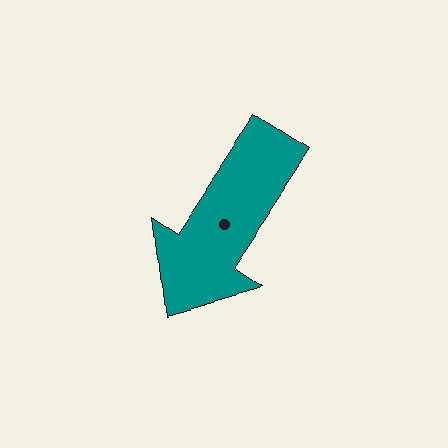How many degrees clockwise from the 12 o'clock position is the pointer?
Approximately 214 degrees.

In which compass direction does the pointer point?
Southwest.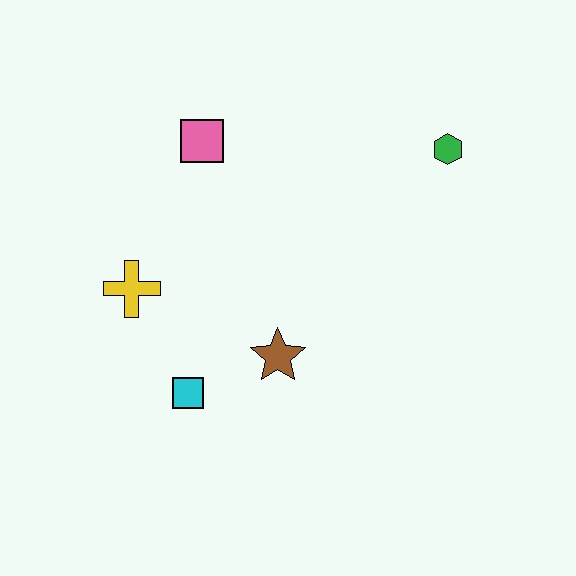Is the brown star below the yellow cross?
Yes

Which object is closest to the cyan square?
The brown star is closest to the cyan square.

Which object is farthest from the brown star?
The green hexagon is farthest from the brown star.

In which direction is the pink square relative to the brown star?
The pink square is above the brown star.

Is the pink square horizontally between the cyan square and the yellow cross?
No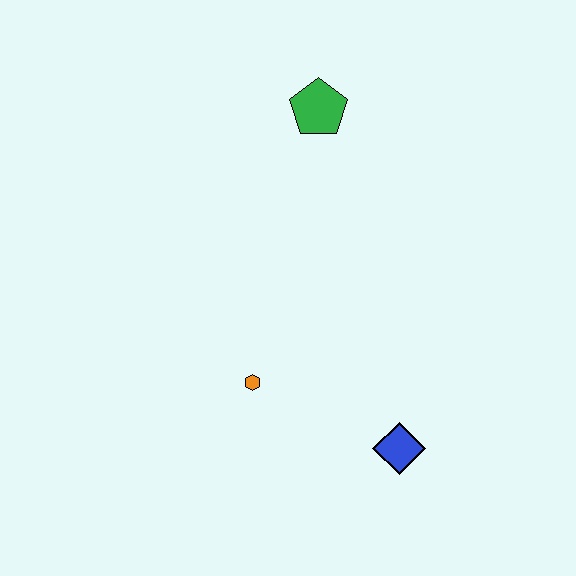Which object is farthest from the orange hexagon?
The green pentagon is farthest from the orange hexagon.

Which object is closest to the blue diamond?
The orange hexagon is closest to the blue diamond.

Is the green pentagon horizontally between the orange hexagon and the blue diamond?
Yes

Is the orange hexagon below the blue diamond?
No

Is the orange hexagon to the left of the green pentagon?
Yes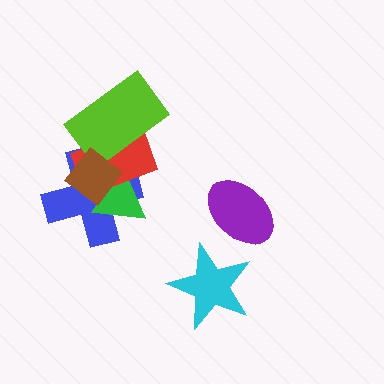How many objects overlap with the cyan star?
0 objects overlap with the cyan star.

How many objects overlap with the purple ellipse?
0 objects overlap with the purple ellipse.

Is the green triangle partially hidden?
Yes, it is partially covered by another shape.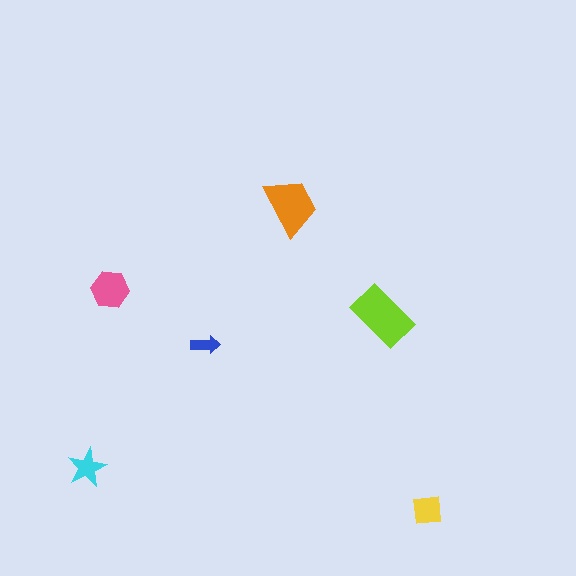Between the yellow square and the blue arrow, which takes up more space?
The yellow square.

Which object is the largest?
The lime rectangle.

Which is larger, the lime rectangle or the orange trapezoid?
The lime rectangle.